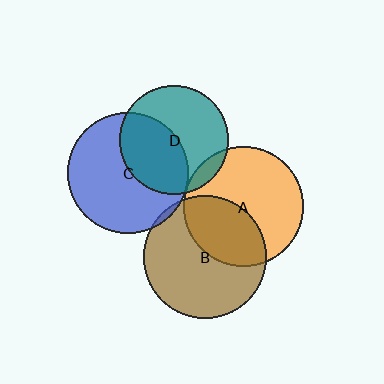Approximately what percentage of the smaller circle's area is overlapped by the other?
Approximately 45%.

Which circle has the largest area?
Circle B (brown).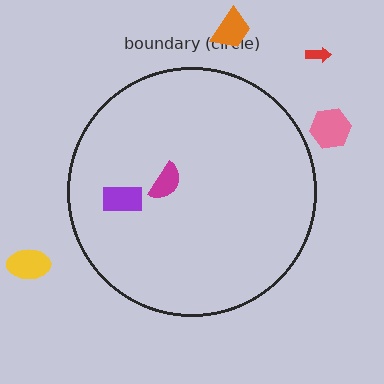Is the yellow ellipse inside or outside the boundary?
Outside.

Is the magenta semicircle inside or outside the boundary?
Inside.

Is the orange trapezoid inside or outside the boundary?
Outside.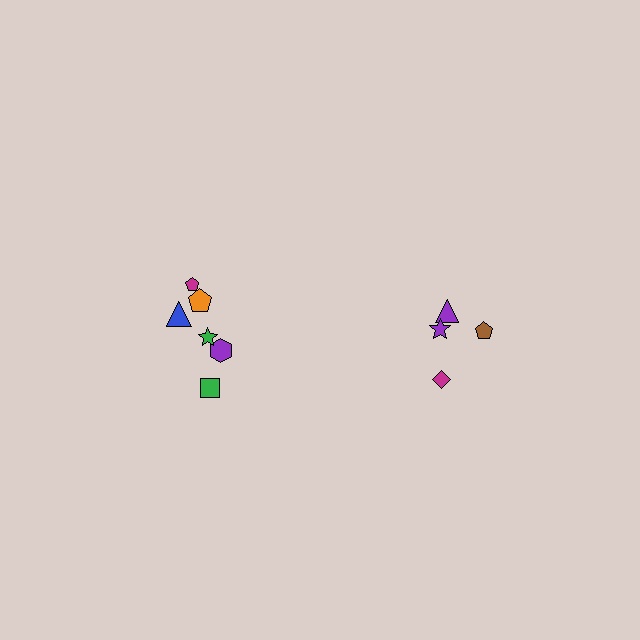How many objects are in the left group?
There are 6 objects.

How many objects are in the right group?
There are 4 objects.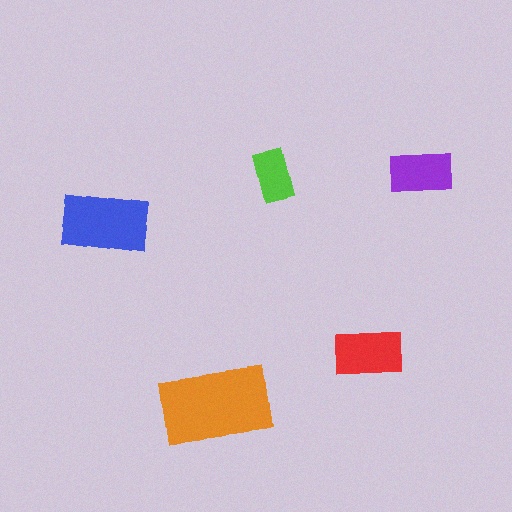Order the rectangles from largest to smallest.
the orange one, the blue one, the red one, the purple one, the lime one.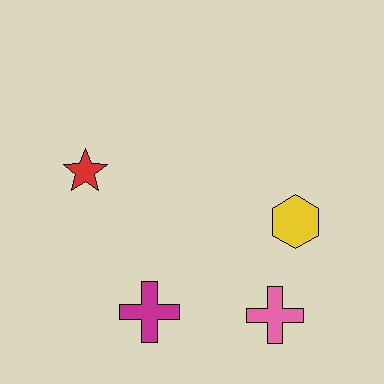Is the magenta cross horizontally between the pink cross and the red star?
Yes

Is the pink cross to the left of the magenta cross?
No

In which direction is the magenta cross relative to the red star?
The magenta cross is below the red star.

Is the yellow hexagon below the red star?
Yes